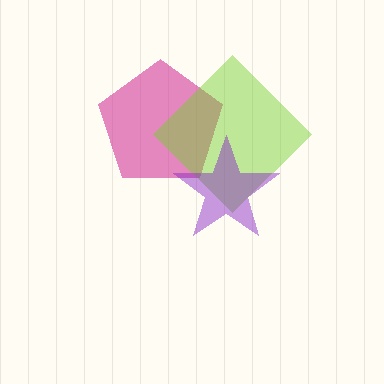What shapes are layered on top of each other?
The layered shapes are: a magenta pentagon, a lime diamond, a purple star.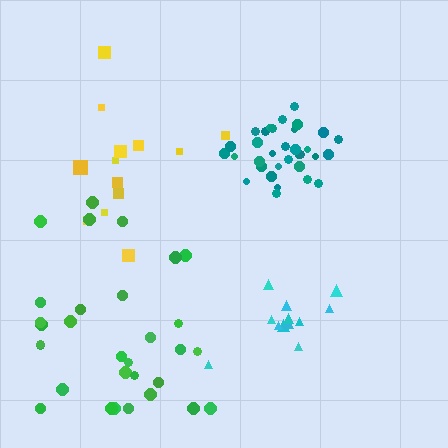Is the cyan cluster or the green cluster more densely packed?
Cyan.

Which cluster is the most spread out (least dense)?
Yellow.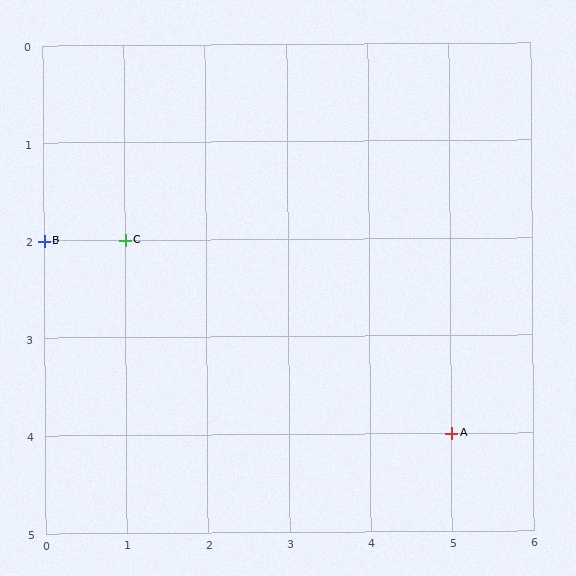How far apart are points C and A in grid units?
Points C and A are 4 columns and 2 rows apart (about 4.5 grid units diagonally).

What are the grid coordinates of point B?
Point B is at grid coordinates (0, 2).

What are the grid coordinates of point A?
Point A is at grid coordinates (5, 4).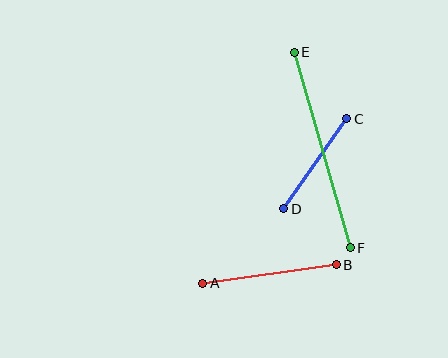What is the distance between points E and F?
The distance is approximately 203 pixels.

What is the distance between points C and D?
The distance is approximately 110 pixels.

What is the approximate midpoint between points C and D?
The midpoint is at approximately (315, 164) pixels.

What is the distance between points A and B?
The distance is approximately 135 pixels.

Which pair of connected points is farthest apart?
Points E and F are farthest apart.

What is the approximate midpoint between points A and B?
The midpoint is at approximately (269, 274) pixels.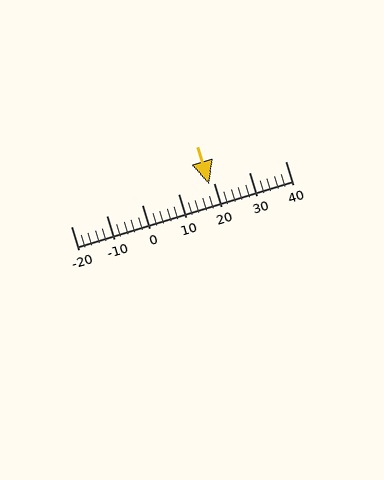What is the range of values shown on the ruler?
The ruler shows values from -20 to 40.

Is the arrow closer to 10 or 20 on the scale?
The arrow is closer to 20.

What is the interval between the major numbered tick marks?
The major tick marks are spaced 10 units apart.